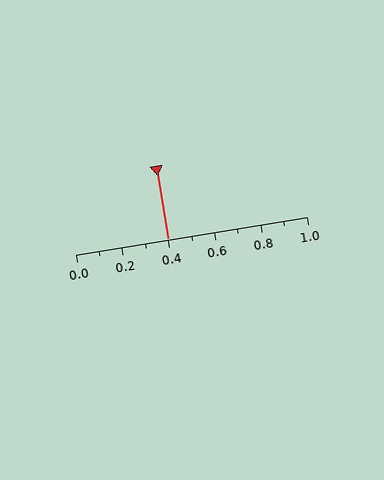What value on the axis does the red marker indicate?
The marker indicates approximately 0.4.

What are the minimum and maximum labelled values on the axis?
The axis runs from 0.0 to 1.0.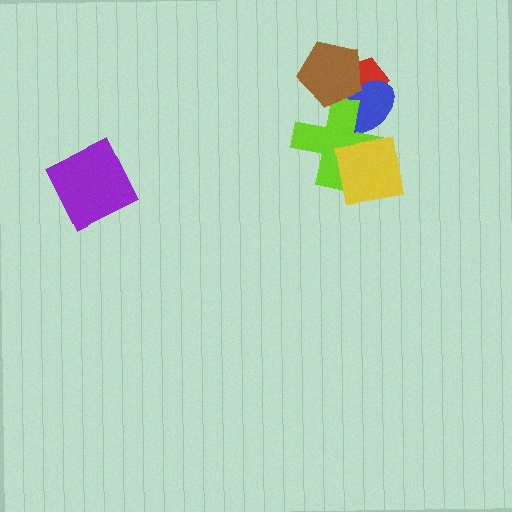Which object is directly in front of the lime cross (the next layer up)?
The brown pentagon is directly in front of the lime cross.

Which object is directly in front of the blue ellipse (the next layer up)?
The lime cross is directly in front of the blue ellipse.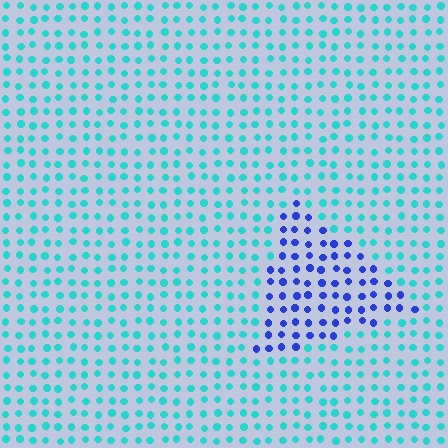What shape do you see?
I see a triangle.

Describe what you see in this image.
The image is filled with small cyan elements in a uniform arrangement. A triangle-shaped region is visible where the elements are tinted to a slightly different hue, forming a subtle color boundary.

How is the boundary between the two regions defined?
The boundary is defined purely by a slight shift in hue (about 55 degrees). Spacing, size, and orientation are identical on both sides.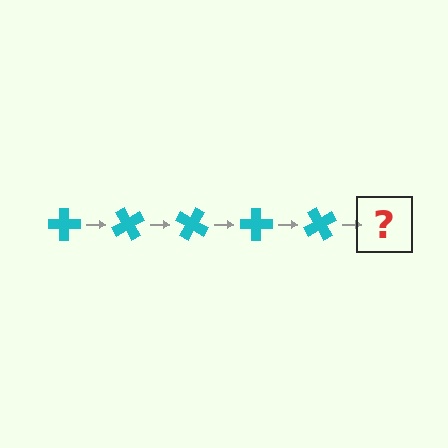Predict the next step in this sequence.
The next step is a cyan cross rotated 300 degrees.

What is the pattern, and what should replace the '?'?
The pattern is that the cross rotates 60 degrees each step. The '?' should be a cyan cross rotated 300 degrees.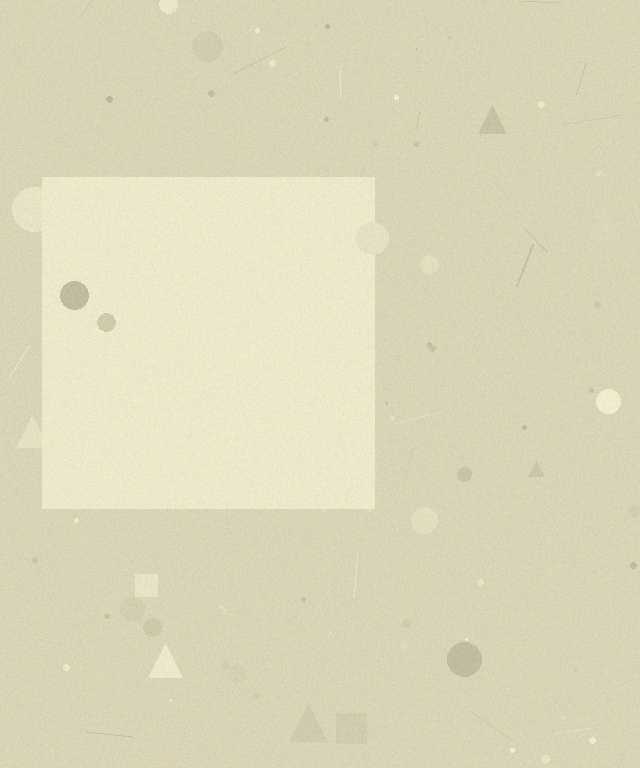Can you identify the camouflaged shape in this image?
The camouflaged shape is a square.